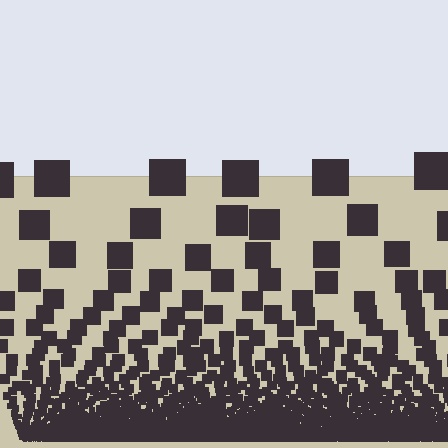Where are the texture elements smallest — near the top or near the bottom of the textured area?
Near the bottom.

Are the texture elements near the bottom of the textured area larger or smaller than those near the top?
Smaller. The gradient is inverted — elements near the bottom are smaller and denser.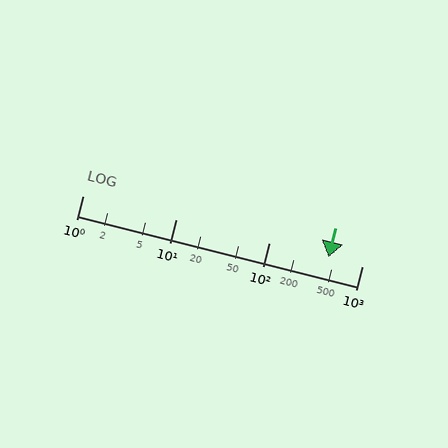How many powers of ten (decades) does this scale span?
The scale spans 3 decades, from 1 to 1000.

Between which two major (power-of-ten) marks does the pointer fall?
The pointer is between 100 and 1000.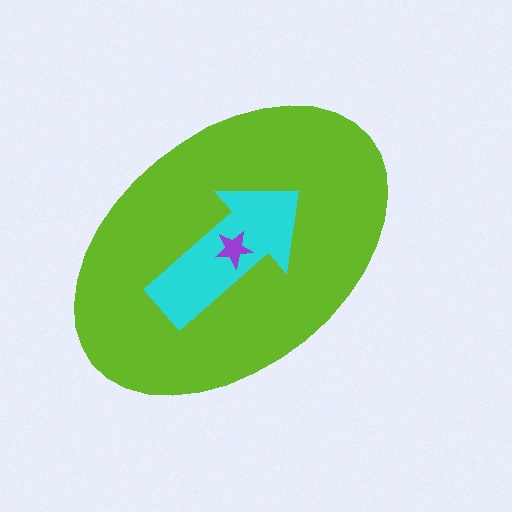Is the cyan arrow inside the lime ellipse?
Yes.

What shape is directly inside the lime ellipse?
The cyan arrow.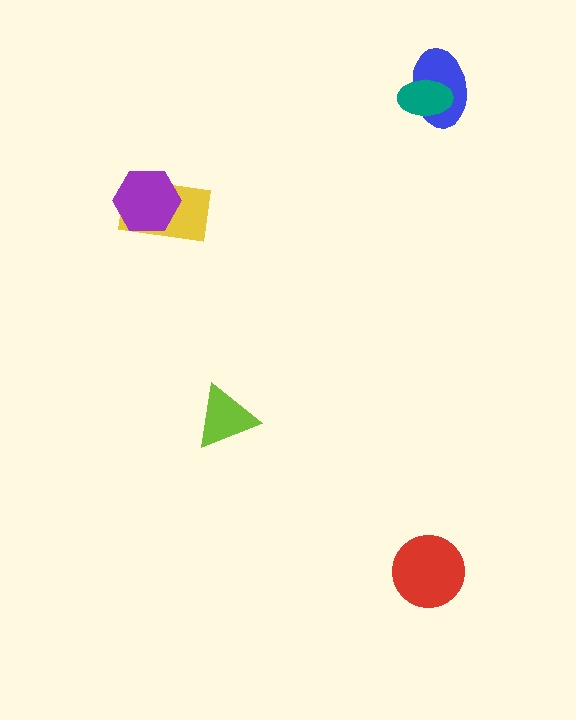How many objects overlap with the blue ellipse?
1 object overlaps with the blue ellipse.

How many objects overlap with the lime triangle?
0 objects overlap with the lime triangle.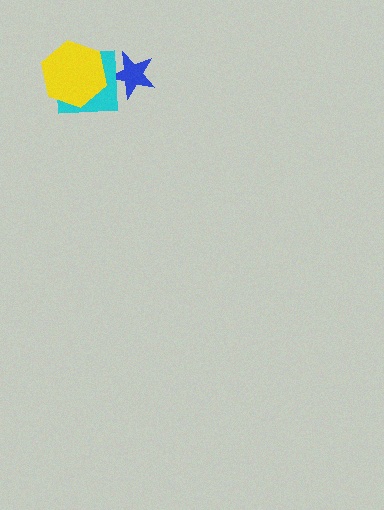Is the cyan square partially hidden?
Yes, it is partially covered by another shape.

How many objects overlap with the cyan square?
2 objects overlap with the cyan square.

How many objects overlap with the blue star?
1 object overlaps with the blue star.